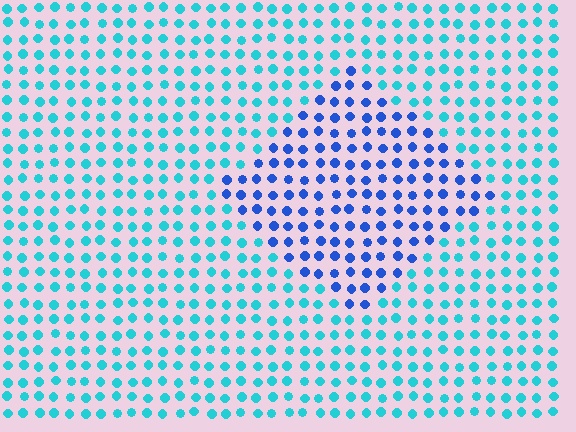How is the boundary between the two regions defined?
The boundary is defined purely by a slight shift in hue (about 41 degrees). Spacing, size, and orientation are identical on both sides.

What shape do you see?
I see a diamond.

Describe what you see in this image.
The image is filled with small cyan elements in a uniform arrangement. A diamond-shaped region is visible where the elements are tinted to a slightly different hue, forming a subtle color boundary.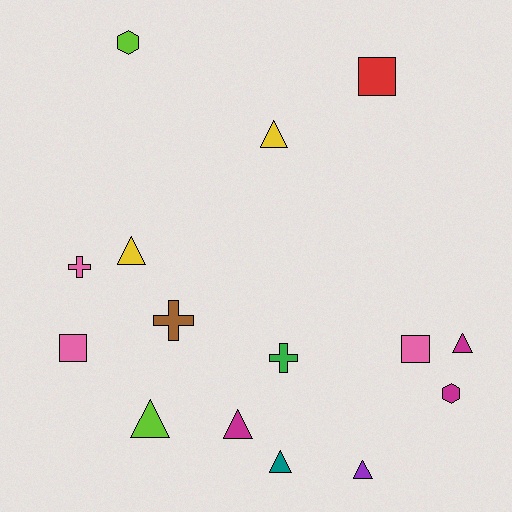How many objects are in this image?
There are 15 objects.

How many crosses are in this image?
There are 3 crosses.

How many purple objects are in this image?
There is 1 purple object.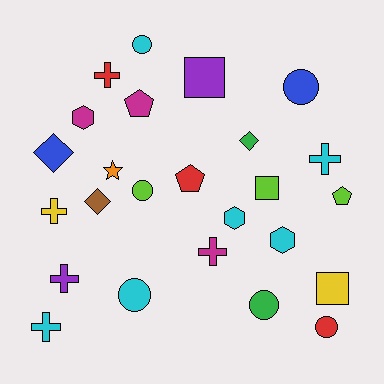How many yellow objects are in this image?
There are 2 yellow objects.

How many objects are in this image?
There are 25 objects.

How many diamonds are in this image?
There are 3 diamonds.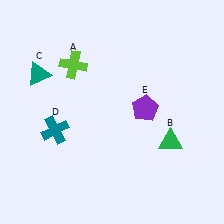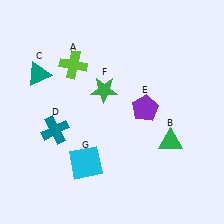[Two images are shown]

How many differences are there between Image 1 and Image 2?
There are 2 differences between the two images.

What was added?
A green star (F), a cyan square (G) were added in Image 2.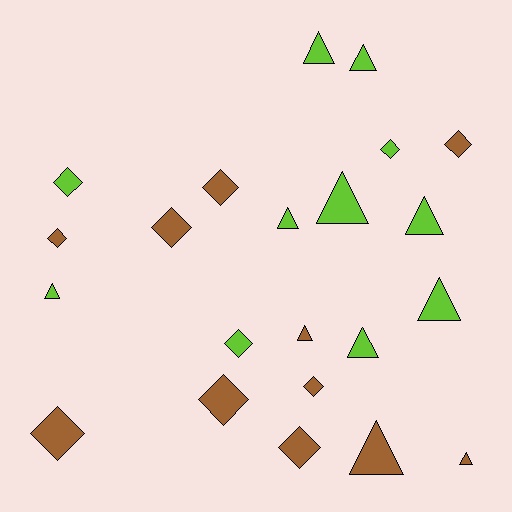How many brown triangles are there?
There are 3 brown triangles.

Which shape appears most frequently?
Triangle, with 11 objects.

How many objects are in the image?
There are 22 objects.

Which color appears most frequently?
Lime, with 11 objects.